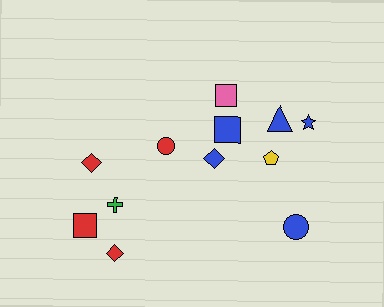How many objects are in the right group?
There are 7 objects.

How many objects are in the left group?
There are 5 objects.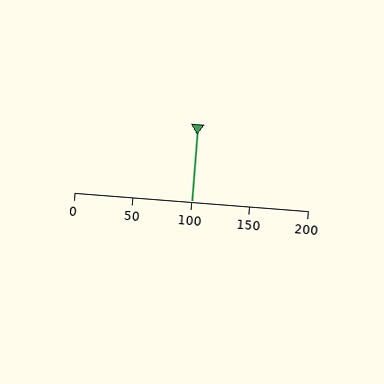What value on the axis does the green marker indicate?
The marker indicates approximately 100.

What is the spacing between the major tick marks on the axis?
The major ticks are spaced 50 apart.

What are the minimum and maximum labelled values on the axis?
The axis runs from 0 to 200.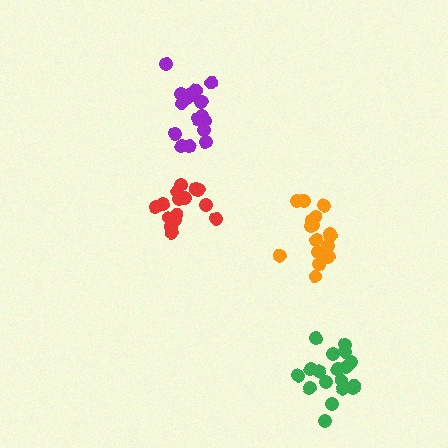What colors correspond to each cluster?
The clusters are colored: purple, orange, red, green.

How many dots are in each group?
Group 1: 17 dots, Group 2: 16 dots, Group 3: 16 dots, Group 4: 18 dots (67 total).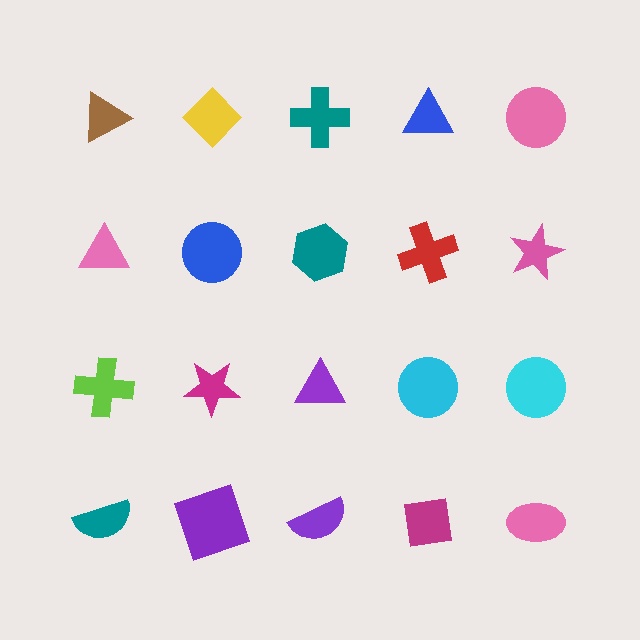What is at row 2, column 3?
A teal hexagon.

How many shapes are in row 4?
5 shapes.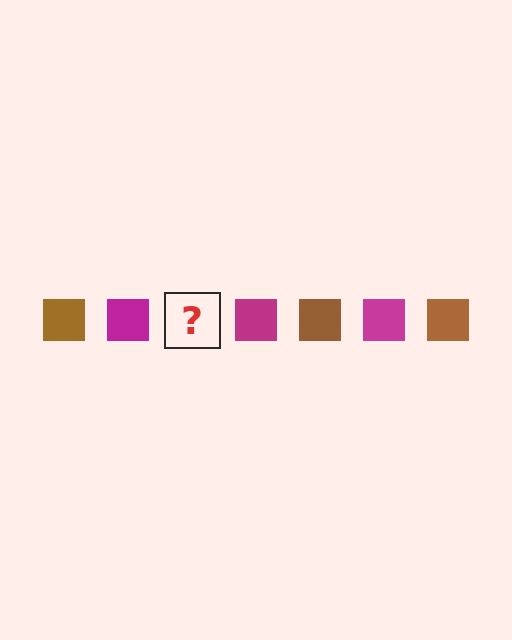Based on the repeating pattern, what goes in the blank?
The blank should be a brown square.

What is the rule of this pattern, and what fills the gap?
The rule is that the pattern cycles through brown, magenta squares. The gap should be filled with a brown square.